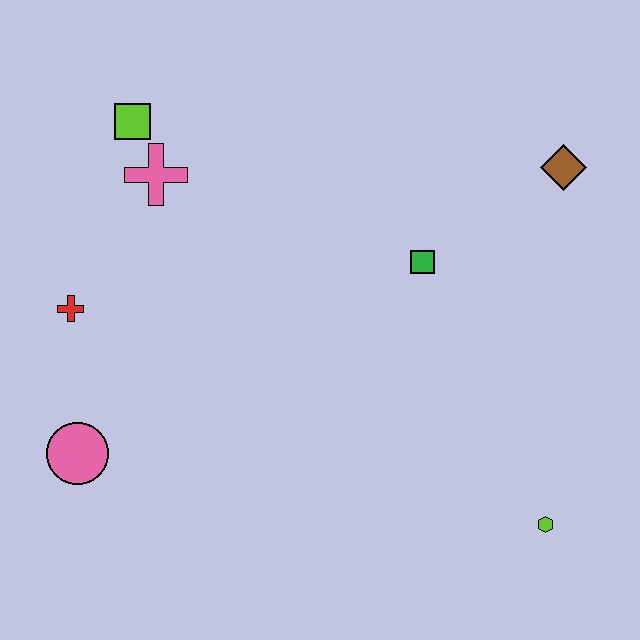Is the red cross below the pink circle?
No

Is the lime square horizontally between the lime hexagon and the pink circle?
Yes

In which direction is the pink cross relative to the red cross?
The pink cross is above the red cross.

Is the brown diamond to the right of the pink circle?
Yes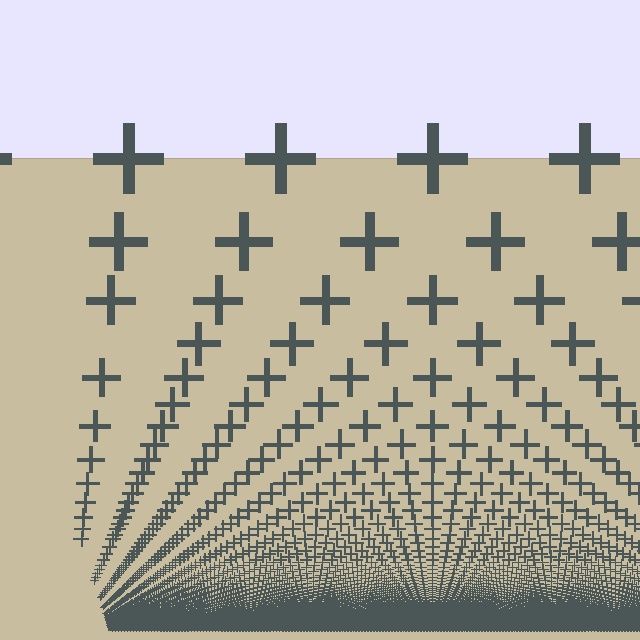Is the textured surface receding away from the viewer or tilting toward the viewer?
The surface appears to tilt toward the viewer. Texture elements get larger and sparser toward the top.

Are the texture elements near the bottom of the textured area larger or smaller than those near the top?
Smaller. The gradient is inverted — elements near the bottom are smaller and denser.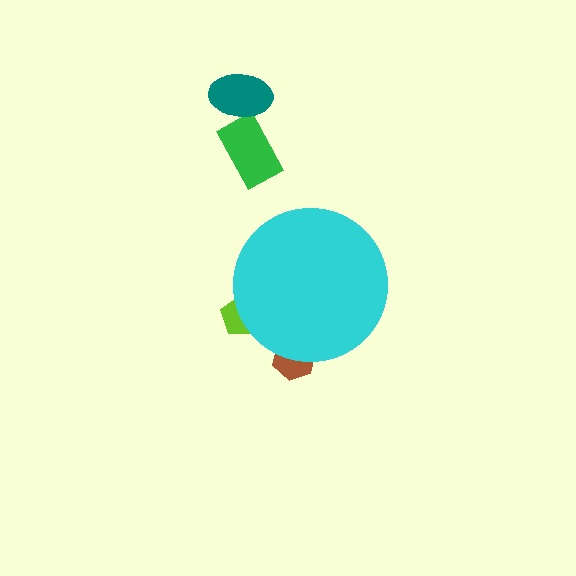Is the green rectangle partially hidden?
No, the green rectangle is fully visible.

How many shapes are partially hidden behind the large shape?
2 shapes are partially hidden.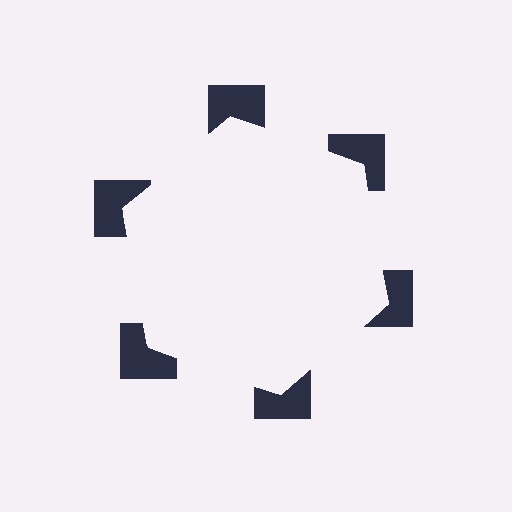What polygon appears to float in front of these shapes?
An illusory hexagon — its edges are inferred from the aligned wedge cuts in the notched squares, not physically drawn.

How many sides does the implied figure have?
6 sides.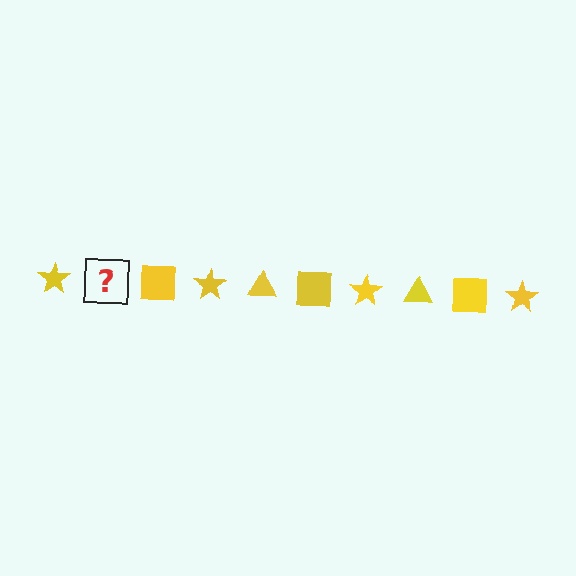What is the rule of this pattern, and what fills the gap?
The rule is that the pattern cycles through star, triangle, square shapes in yellow. The gap should be filled with a yellow triangle.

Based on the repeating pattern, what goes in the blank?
The blank should be a yellow triangle.